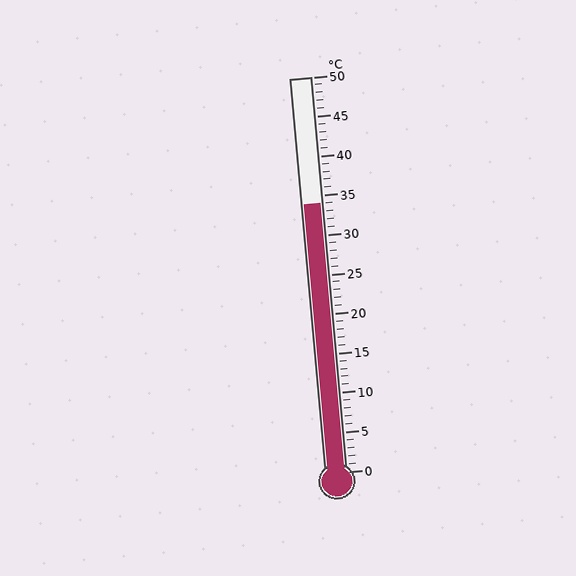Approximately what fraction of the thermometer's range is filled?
The thermometer is filled to approximately 70% of its range.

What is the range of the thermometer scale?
The thermometer scale ranges from 0°C to 50°C.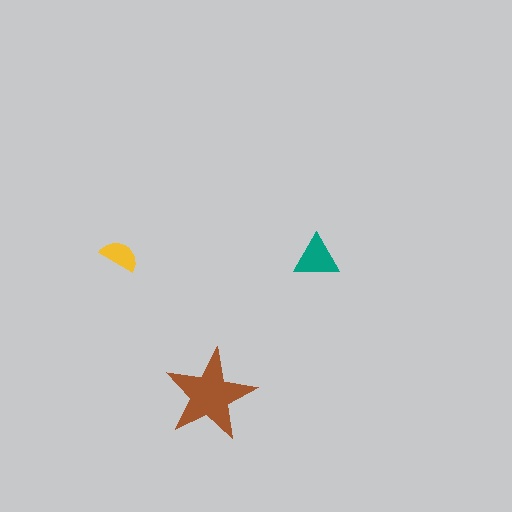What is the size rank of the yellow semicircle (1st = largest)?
3rd.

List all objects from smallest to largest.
The yellow semicircle, the teal triangle, the brown star.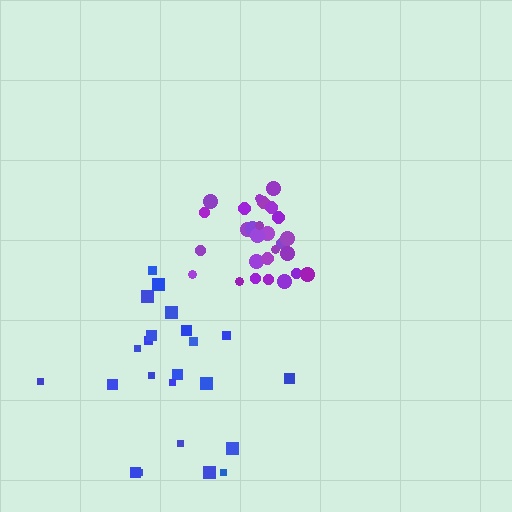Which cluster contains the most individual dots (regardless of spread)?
Purple (29).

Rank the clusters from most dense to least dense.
purple, blue.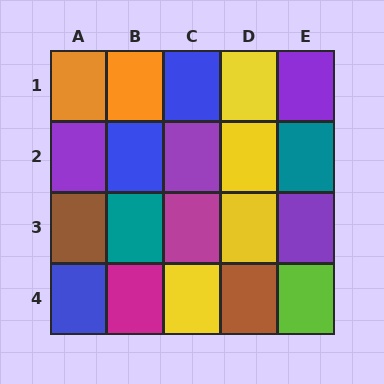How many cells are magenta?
2 cells are magenta.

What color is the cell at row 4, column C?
Yellow.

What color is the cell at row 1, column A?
Orange.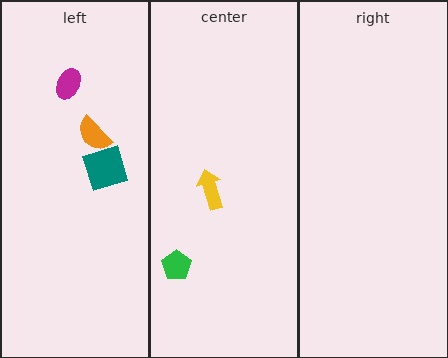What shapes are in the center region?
The green pentagon, the yellow arrow.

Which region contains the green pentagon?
The center region.